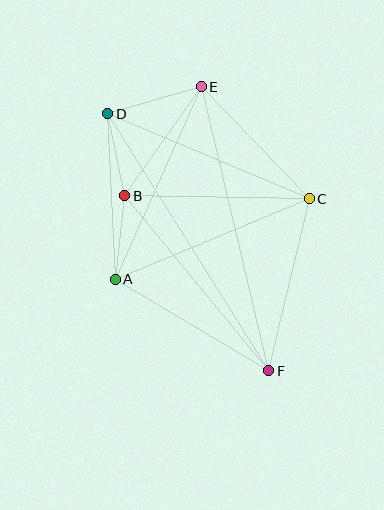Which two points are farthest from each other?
Points D and F are farthest from each other.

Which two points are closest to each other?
Points B and D are closest to each other.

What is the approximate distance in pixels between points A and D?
The distance between A and D is approximately 166 pixels.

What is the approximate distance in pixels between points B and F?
The distance between B and F is approximately 226 pixels.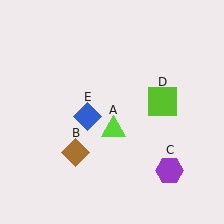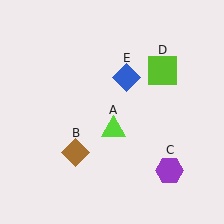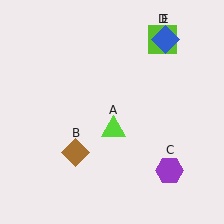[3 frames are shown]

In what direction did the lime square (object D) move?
The lime square (object D) moved up.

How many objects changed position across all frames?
2 objects changed position: lime square (object D), blue diamond (object E).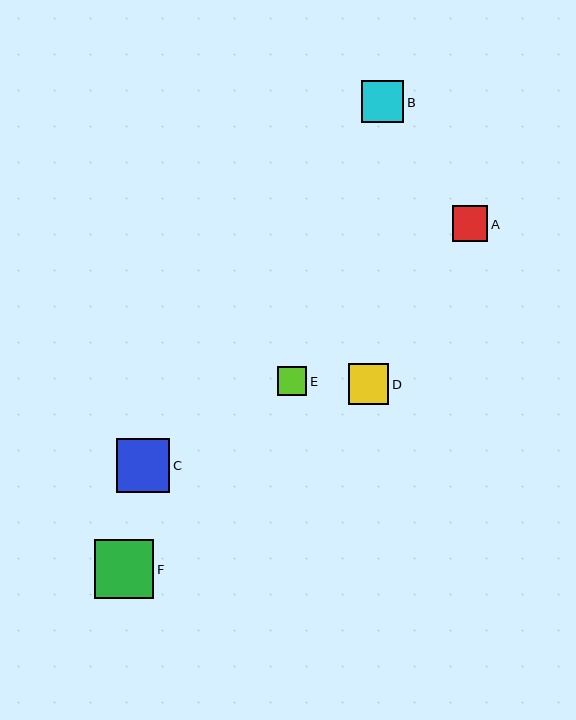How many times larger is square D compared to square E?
Square D is approximately 1.4 times the size of square E.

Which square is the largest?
Square F is the largest with a size of approximately 60 pixels.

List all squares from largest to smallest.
From largest to smallest: F, C, B, D, A, E.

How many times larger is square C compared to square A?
Square C is approximately 1.5 times the size of square A.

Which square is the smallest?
Square E is the smallest with a size of approximately 29 pixels.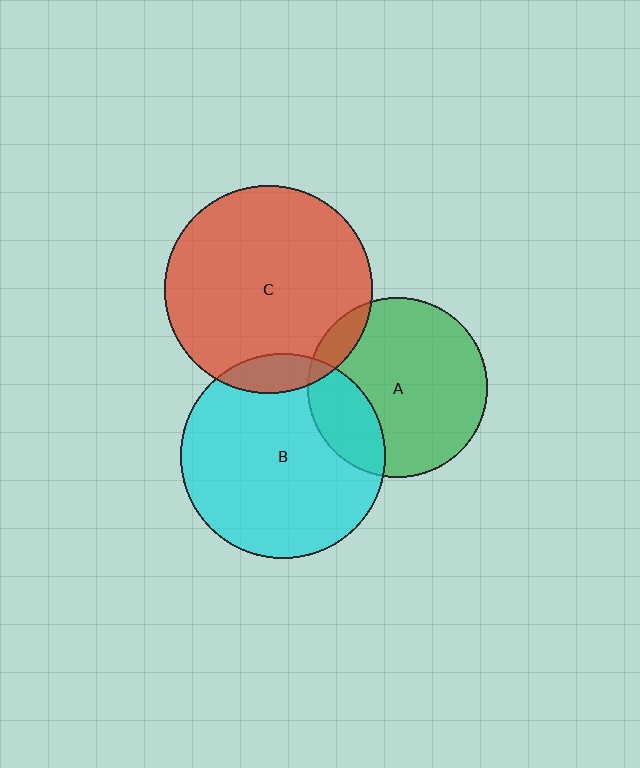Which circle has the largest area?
Circle C (red).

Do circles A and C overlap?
Yes.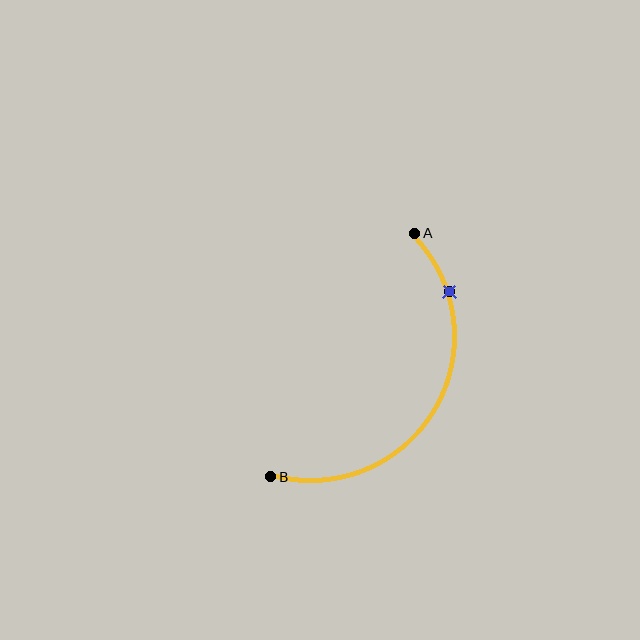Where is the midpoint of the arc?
The arc midpoint is the point on the curve farthest from the straight line joining A and B. It sits to the right of that line.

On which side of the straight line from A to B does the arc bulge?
The arc bulges to the right of the straight line connecting A and B.